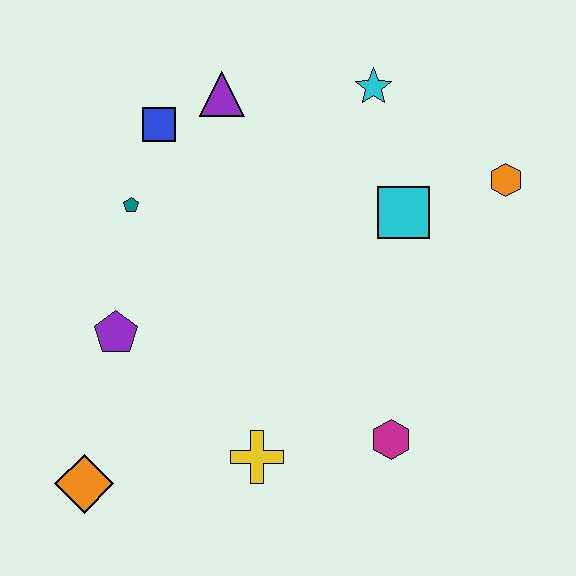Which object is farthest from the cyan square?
The orange diamond is farthest from the cyan square.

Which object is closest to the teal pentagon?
The blue square is closest to the teal pentagon.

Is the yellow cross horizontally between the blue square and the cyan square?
Yes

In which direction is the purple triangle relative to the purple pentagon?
The purple triangle is above the purple pentagon.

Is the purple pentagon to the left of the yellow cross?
Yes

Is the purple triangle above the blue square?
Yes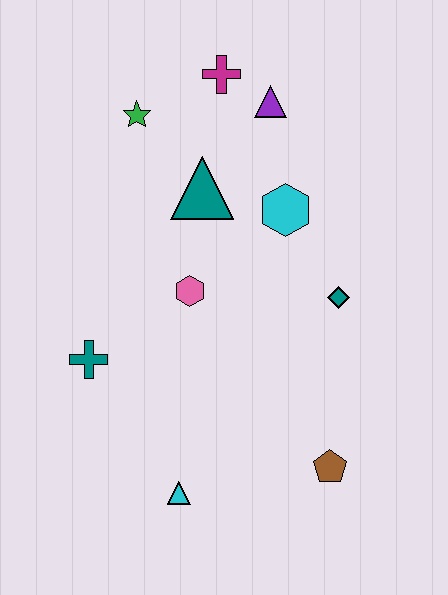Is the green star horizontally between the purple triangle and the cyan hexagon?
No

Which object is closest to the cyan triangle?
The brown pentagon is closest to the cyan triangle.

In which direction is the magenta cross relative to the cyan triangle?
The magenta cross is above the cyan triangle.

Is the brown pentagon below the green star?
Yes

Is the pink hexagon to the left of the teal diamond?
Yes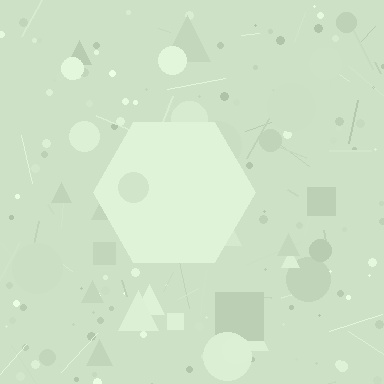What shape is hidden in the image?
A hexagon is hidden in the image.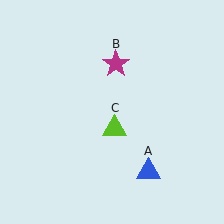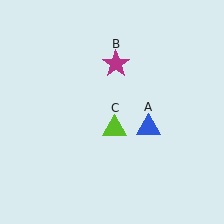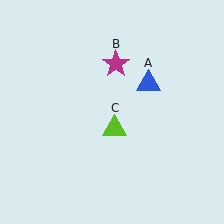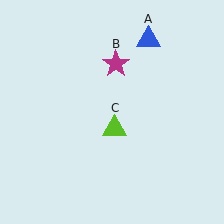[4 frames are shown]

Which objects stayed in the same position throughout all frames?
Magenta star (object B) and lime triangle (object C) remained stationary.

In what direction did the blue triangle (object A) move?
The blue triangle (object A) moved up.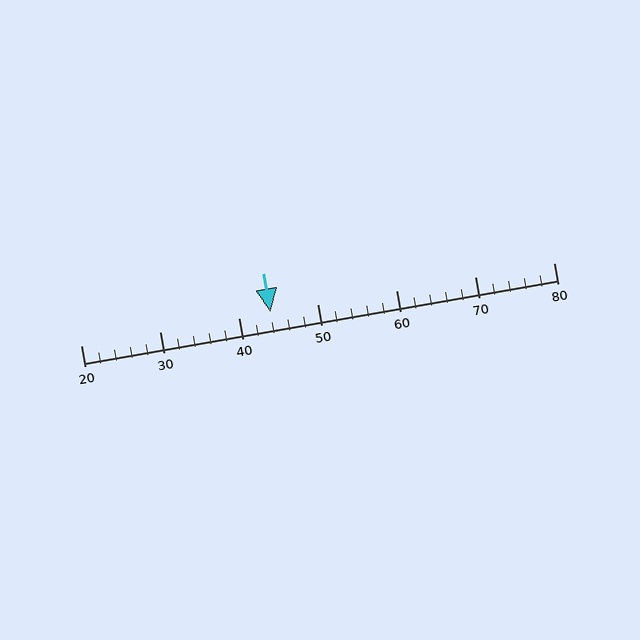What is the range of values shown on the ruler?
The ruler shows values from 20 to 80.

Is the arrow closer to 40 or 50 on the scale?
The arrow is closer to 40.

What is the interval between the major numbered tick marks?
The major tick marks are spaced 10 units apart.